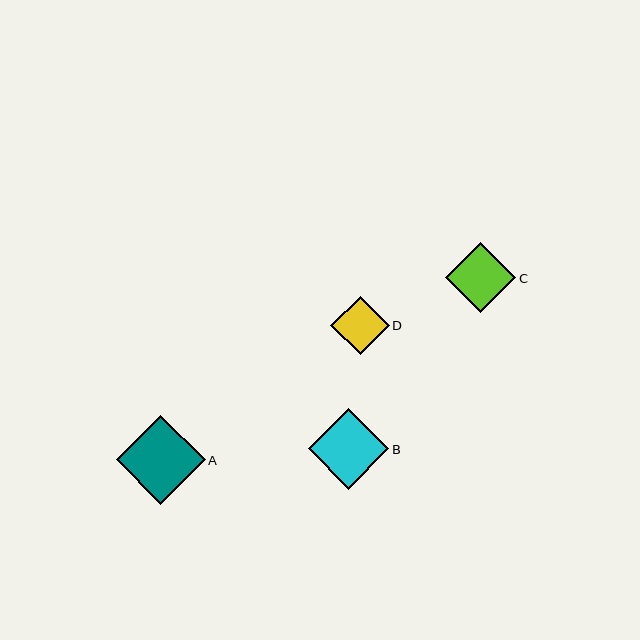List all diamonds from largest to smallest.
From largest to smallest: A, B, C, D.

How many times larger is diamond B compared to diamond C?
Diamond B is approximately 1.1 times the size of diamond C.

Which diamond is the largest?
Diamond A is the largest with a size of approximately 89 pixels.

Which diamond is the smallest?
Diamond D is the smallest with a size of approximately 58 pixels.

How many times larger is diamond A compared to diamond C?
Diamond A is approximately 1.3 times the size of diamond C.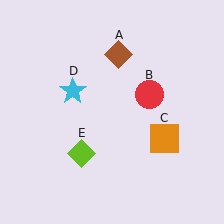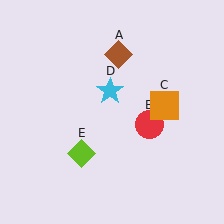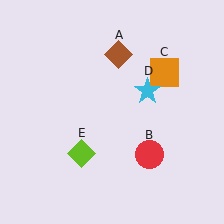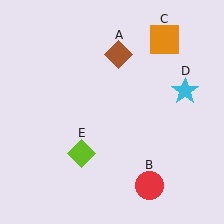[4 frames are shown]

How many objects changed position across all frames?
3 objects changed position: red circle (object B), orange square (object C), cyan star (object D).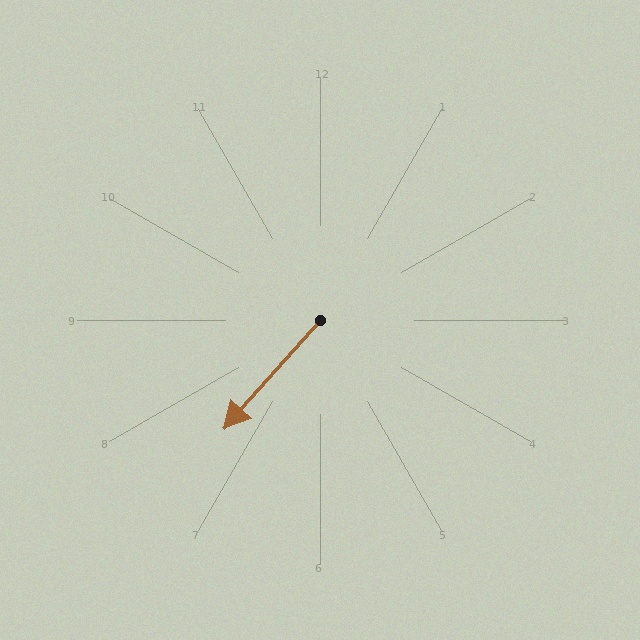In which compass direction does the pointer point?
Southwest.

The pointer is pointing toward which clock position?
Roughly 7 o'clock.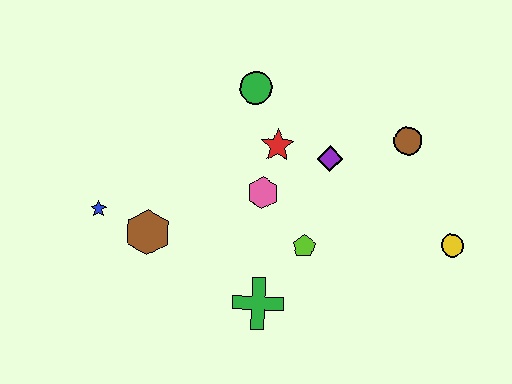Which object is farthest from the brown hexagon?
The yellow circle is farthest from the brown hexagon.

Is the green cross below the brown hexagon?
Yes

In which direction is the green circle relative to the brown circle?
The green circle is to the left of the brown circle.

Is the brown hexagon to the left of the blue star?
No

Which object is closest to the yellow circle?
The brown circle is closest to the yellow circle.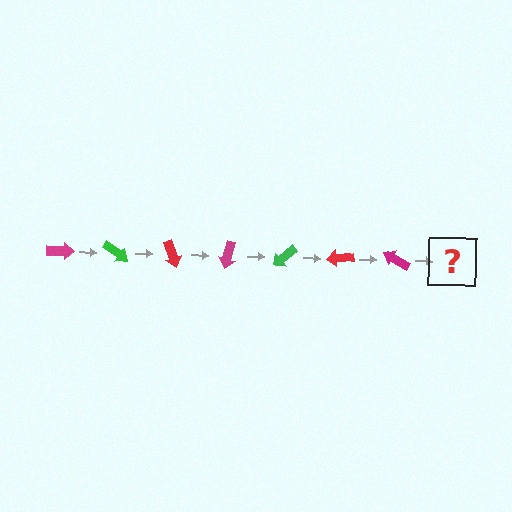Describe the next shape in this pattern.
It should be a green arrow, rotated 245 degrees from the start.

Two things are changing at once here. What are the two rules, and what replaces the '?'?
The two rules are that it rotates 35 degrees each step and the color cycles through magenta, green, and red. The '?' should be a green arrow, rotated 245 degrees from the start.